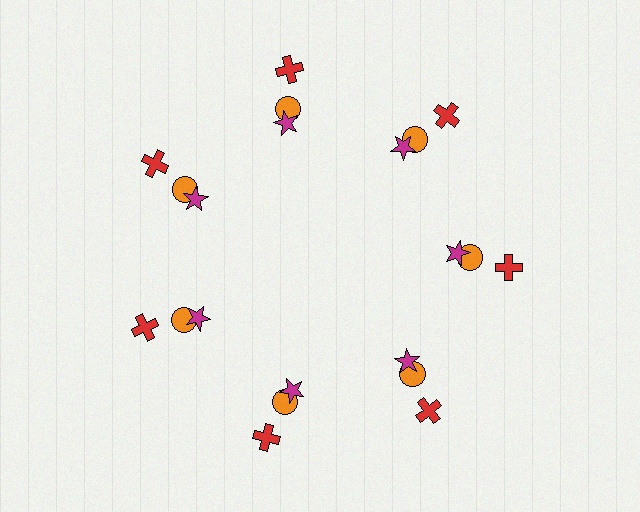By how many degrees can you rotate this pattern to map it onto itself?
The pattern maps onto itself every 51 degrees of rotation.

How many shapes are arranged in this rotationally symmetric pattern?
There are 21 shapes, arranged in 7 groups of 3.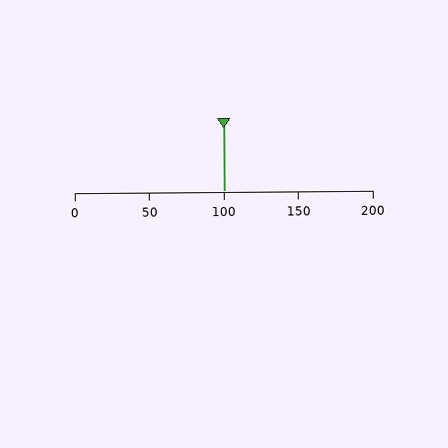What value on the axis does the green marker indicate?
The marker indicates approximately 100.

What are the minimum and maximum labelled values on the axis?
The axis runs from 0 to 200.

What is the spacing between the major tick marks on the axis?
The major ticks are spaced 50 apart.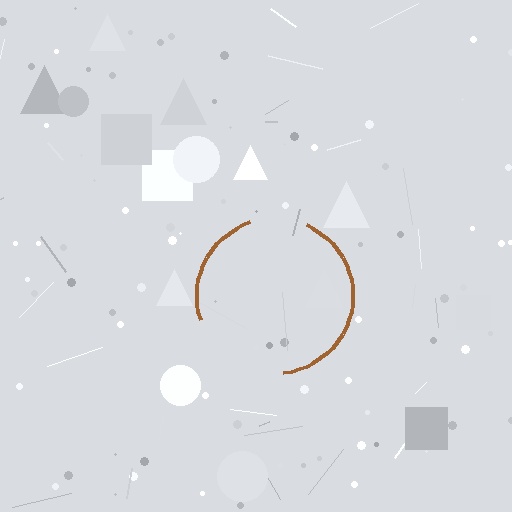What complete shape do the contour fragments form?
The contour fragments form a circle.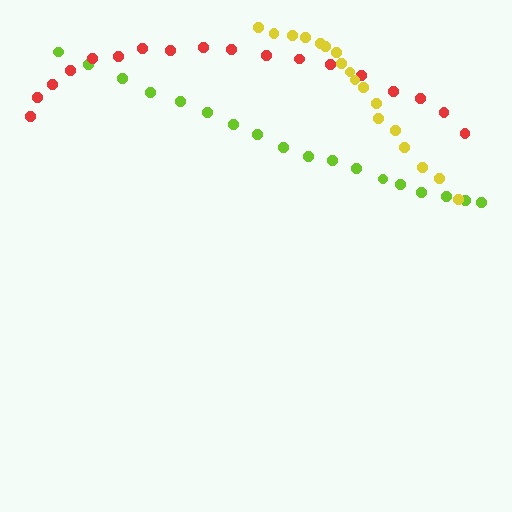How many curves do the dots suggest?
There are 3 distinct paths.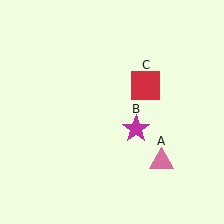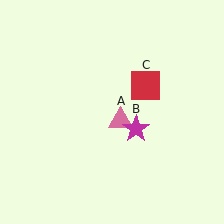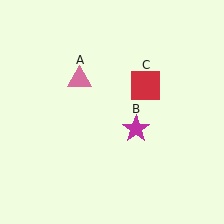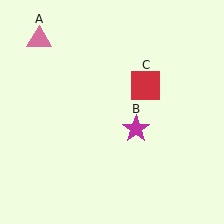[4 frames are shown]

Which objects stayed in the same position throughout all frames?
Magenta star (object B) and red square (object C) remained stationary.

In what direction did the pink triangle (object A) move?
The pink triangle (object A) moved up and to the left.